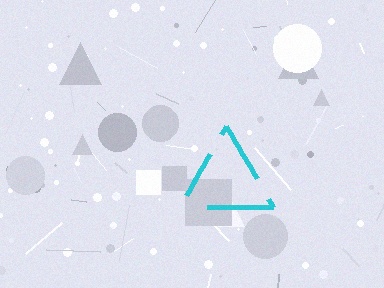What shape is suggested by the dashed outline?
The dashed outline suggests a triangle.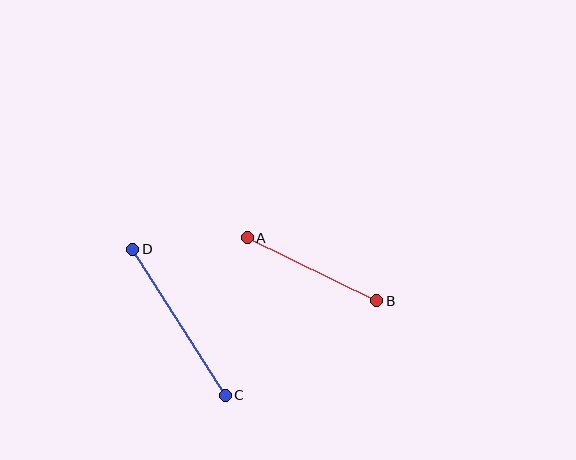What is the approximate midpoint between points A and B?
The midpoint is at approximately (312, 269) pixels.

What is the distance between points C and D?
The distance is approximately 173 pixels.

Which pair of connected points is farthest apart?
Points C and D are farthest apart.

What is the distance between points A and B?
The distance is approximately 144 pixels.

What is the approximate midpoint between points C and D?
The midpoint is at approximately (179, 322) pixels.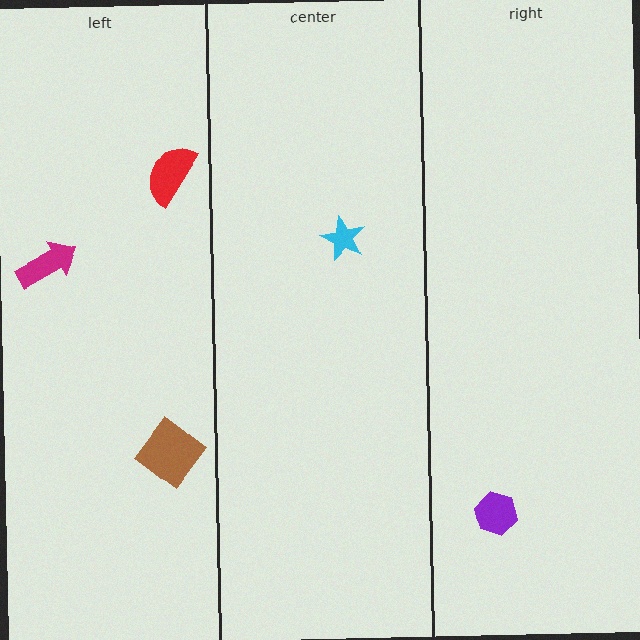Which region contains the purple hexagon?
The right region.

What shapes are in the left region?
The red semicircle, the magenta arrow, the brown diamond.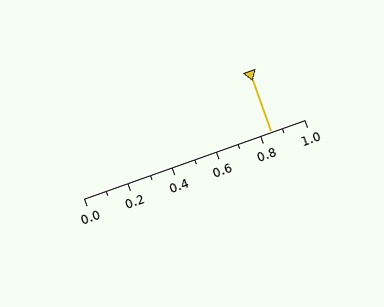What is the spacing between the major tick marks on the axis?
The major ticks are spaced 0.2 apart.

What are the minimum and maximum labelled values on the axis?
The axis runs from 0.0 to 1.0.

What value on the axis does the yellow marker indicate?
The marker indicates approximately 0.85.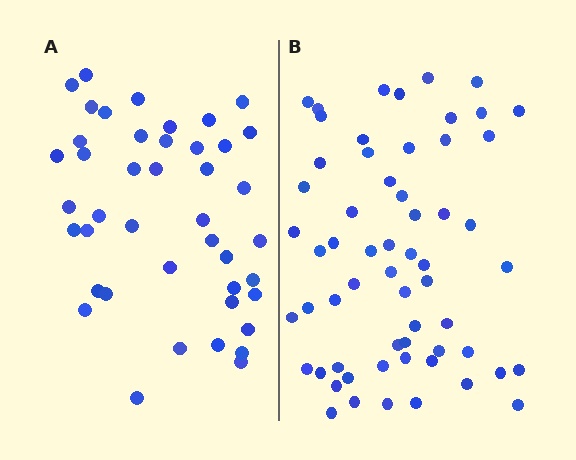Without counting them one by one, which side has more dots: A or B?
Region B (the right region) has more dots.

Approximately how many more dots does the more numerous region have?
Region B has approximately 15 more dots than region A.